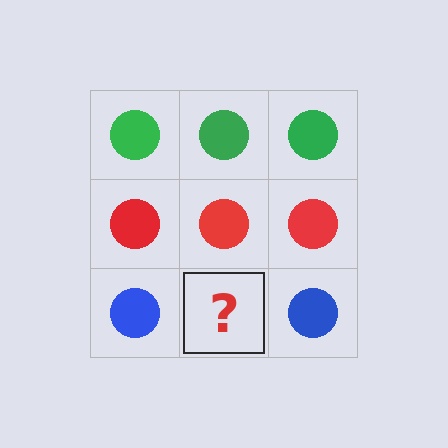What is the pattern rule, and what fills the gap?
The rule is that each row has a consistent color. The gap should be filled with a blue circle.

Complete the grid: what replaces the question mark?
The question mark should be replaced with a blue circle.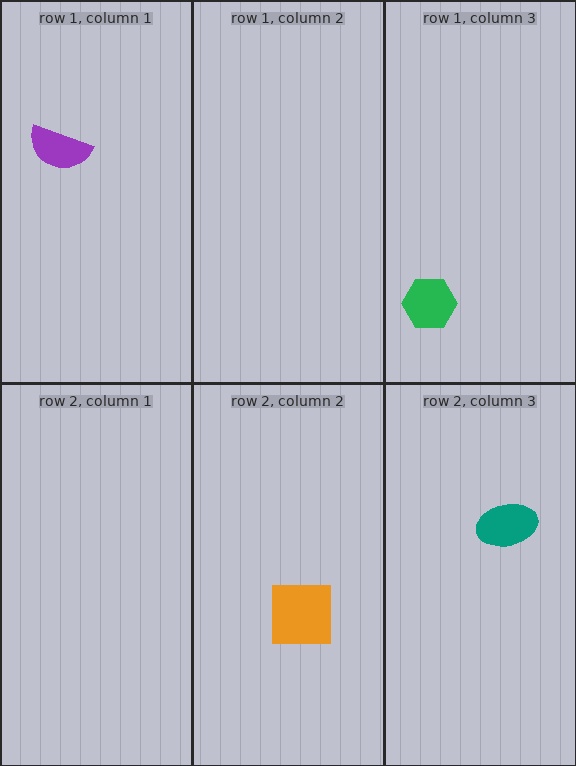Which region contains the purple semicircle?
The row 1, column 1 region.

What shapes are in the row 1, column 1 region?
The purple semicircle.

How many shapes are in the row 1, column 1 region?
1.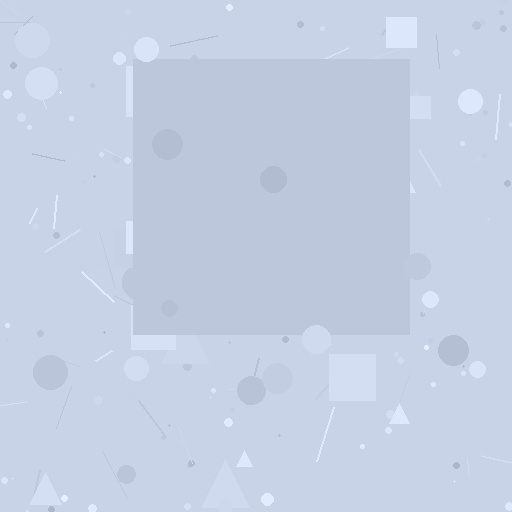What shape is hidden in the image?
A square is hidden in the image.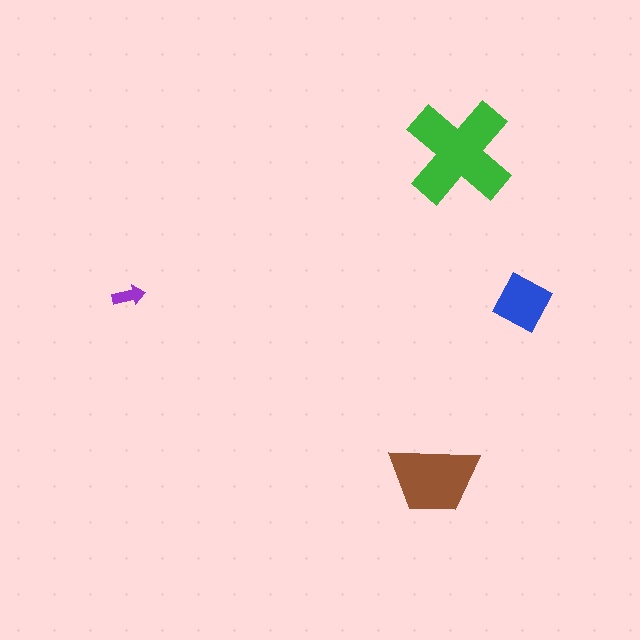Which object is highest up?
The green cross is topmost.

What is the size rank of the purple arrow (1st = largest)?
4th.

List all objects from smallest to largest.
The purple arrow, the blue square, the brown trapezoid, the green cross.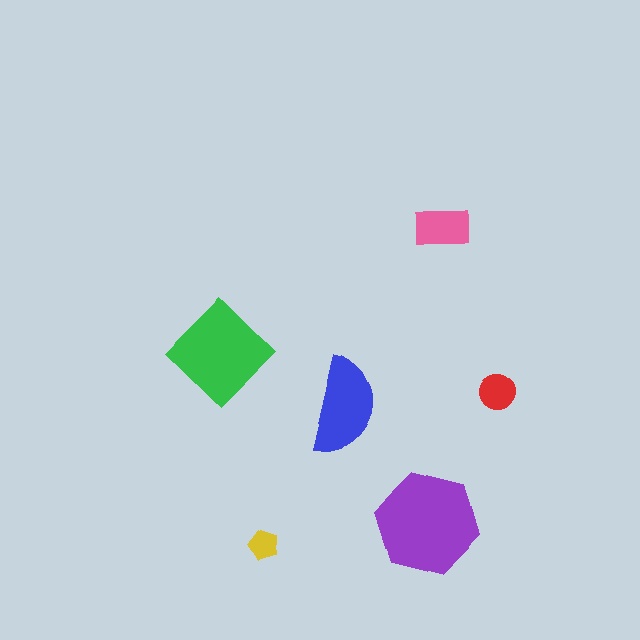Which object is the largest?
The purple hexagon.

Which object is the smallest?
The yellow pentagon.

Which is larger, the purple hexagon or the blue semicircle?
The purple hexagon.